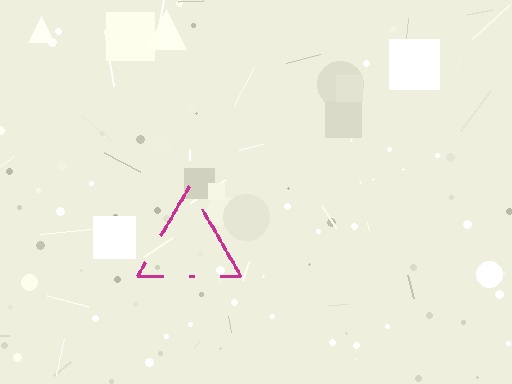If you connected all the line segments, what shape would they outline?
They would outline a triangle.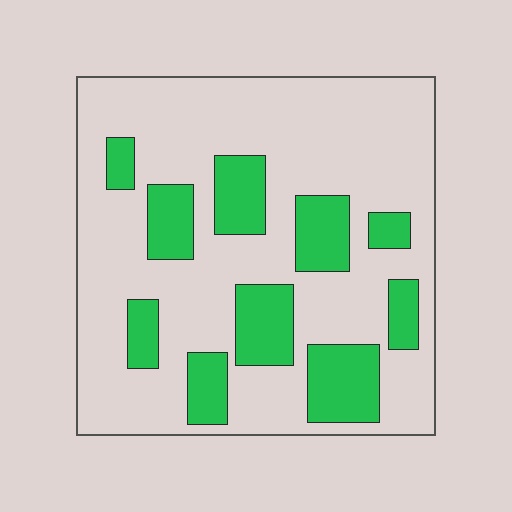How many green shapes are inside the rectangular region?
10.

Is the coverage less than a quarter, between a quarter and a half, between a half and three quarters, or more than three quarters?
Between a quarter and a half.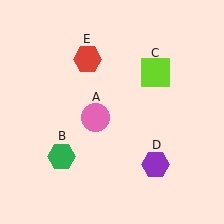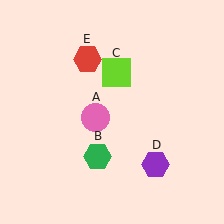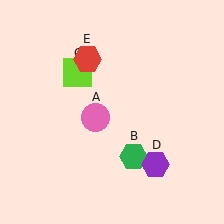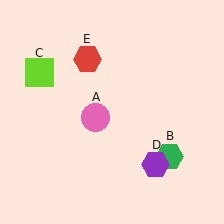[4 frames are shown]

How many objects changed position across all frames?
2 objects changed position: green hexagon (object B), lime square (object C).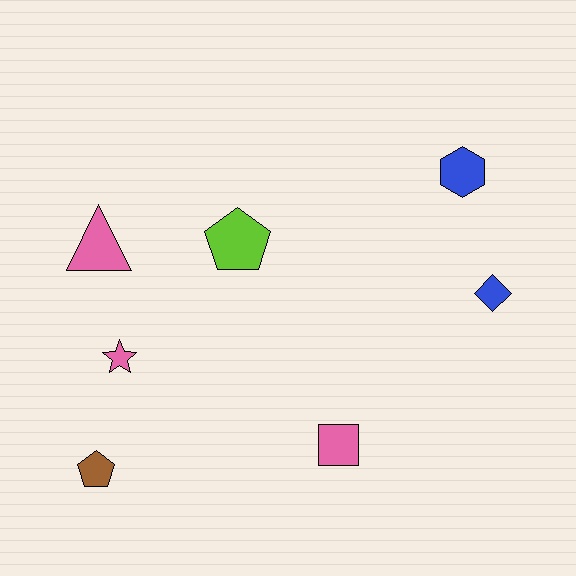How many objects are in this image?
There are 7 objects.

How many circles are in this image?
There are no circles.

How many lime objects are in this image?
There is 1 lime object.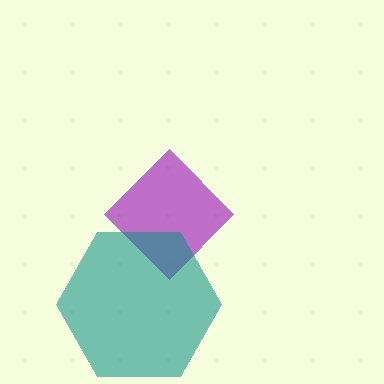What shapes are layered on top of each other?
The layered shapes are: a purple diamond, a teal hexagon.